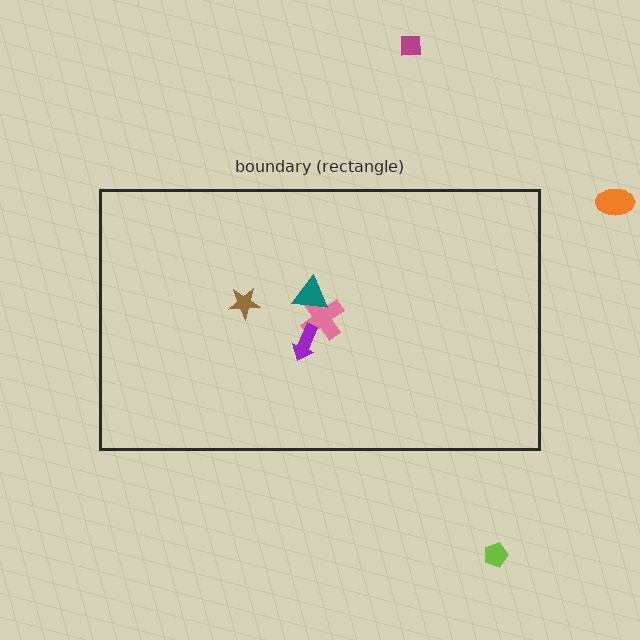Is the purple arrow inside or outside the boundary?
Inside.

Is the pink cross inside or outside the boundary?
Inside.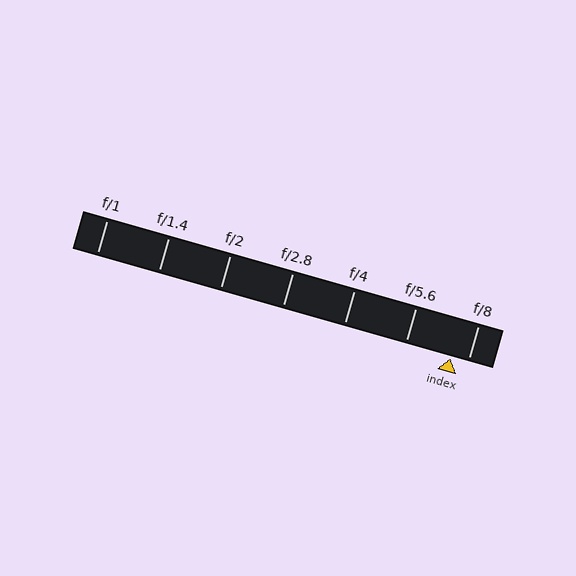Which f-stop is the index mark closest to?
The index mark is closest to f/8.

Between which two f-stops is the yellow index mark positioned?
The index mark is between f/5.6 and f/8.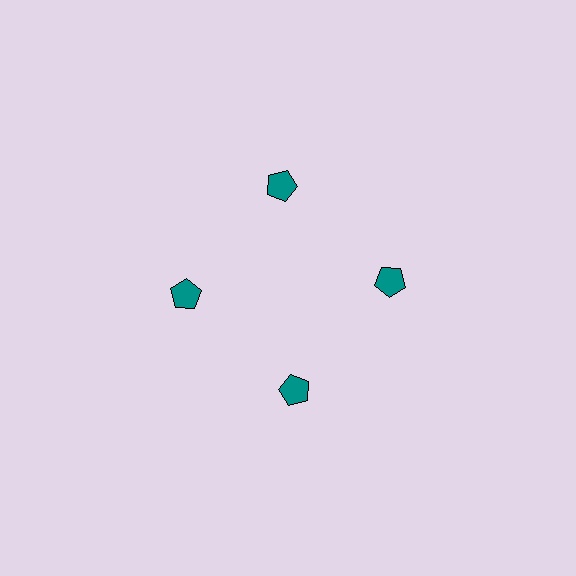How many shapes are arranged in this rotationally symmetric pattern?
There are 4 shapes, arranged in 4 groups of 1.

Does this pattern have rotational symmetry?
Yes, this pattern has 4-fold rotational symmetry. It looks the same after rotating 90 degrees around the center.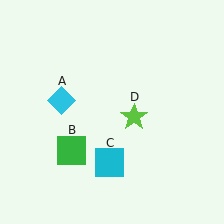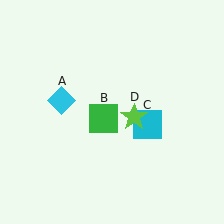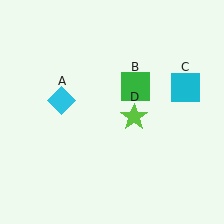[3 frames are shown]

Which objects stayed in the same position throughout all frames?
Cyan diamond (object A) and lime star (object D) remained stationary.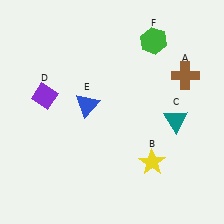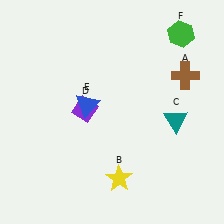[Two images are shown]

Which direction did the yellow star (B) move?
The yellow star (B) moved left.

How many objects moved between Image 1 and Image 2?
3 objects moved between the two images.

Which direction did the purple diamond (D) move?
The purple diamond (D) moved right.